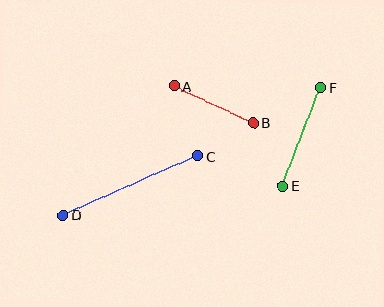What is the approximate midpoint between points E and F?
The midpoint is at approximately (301, 137) pixels.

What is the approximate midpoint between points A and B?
The midpoint is at approximately (214, 104) pixels.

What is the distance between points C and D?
The distance is approximately 147 pixels.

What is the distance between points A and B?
The distance is approximately 88 pixels.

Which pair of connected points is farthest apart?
Points C and D are farthest apart.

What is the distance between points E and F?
The distance is approximately 106 pixels.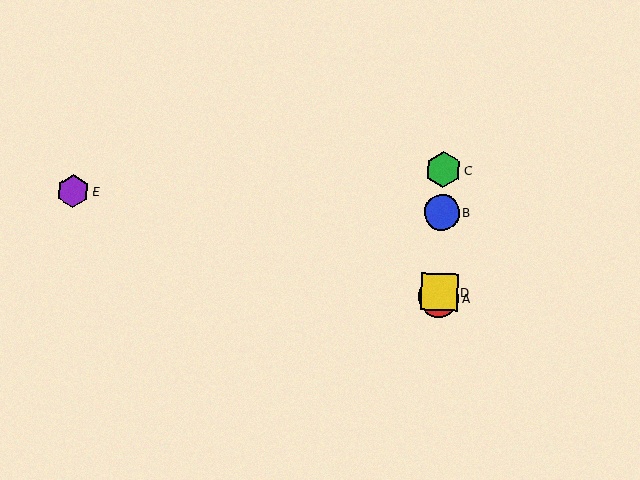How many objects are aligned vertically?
4 objects (A, B, C, D) are aligned vertically.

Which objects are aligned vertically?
Objects A, B, C, D are aligned vertically.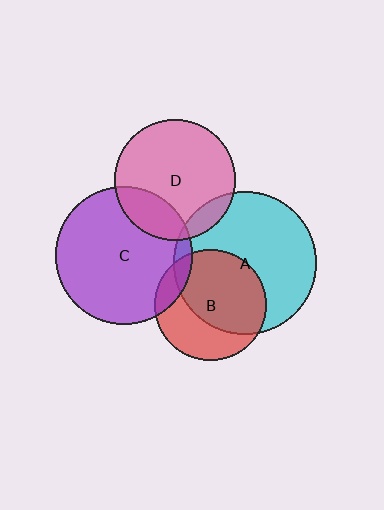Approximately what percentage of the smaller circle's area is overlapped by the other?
Approximately 60%.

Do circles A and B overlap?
Yes.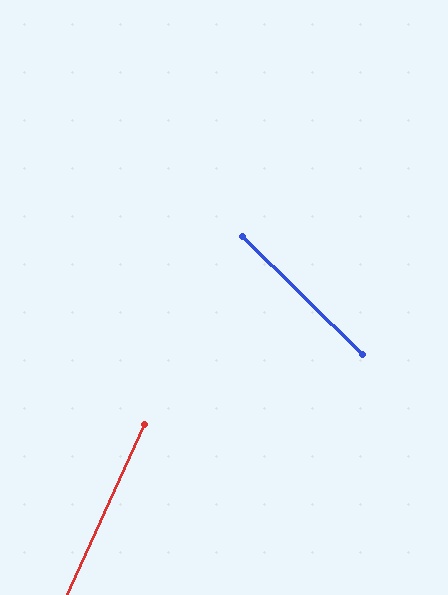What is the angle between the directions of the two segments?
Approximately 70 degrees.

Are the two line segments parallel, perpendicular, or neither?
Neither parallel nor perpendicular — they differ by about 70°.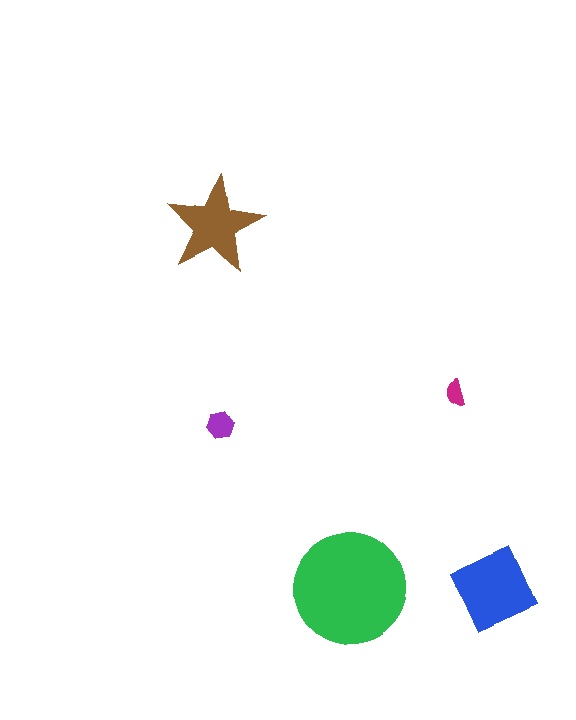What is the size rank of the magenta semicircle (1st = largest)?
5th.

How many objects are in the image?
There are 5 objects in the image.